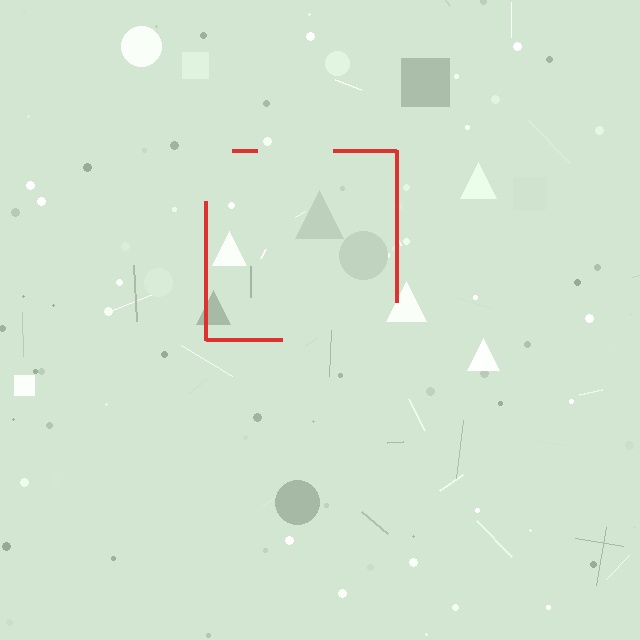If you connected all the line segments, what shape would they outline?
They would outline a square.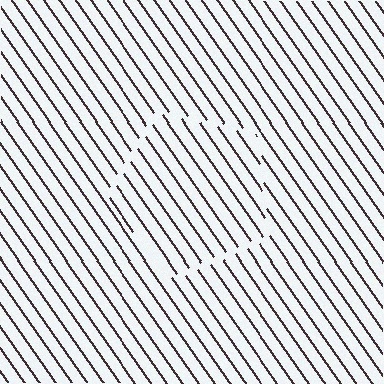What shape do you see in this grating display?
An illusory pentagon. The interior of the shape contains the same grating, shifted by half a period — the contour is defined by the phase discontinuity where line-ends from the inner and outer gratings abut.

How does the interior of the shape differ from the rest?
The interior of the shape contains the same grating, shifted by half a period — the contour is defined by the phase discontinuity where line-ends from the inner and outer gratings abut.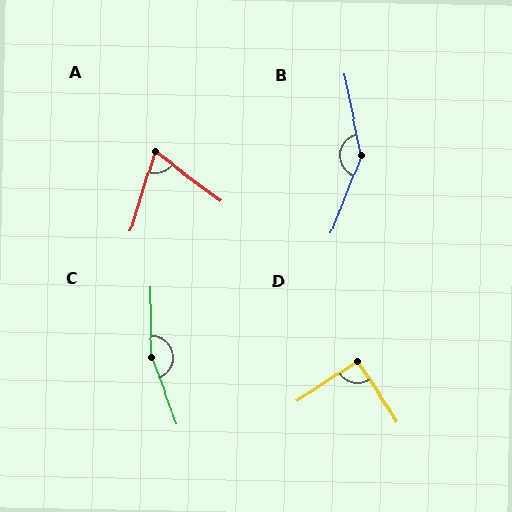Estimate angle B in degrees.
Approximately 147 degrees.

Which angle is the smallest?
A, at approximately 70 degrees.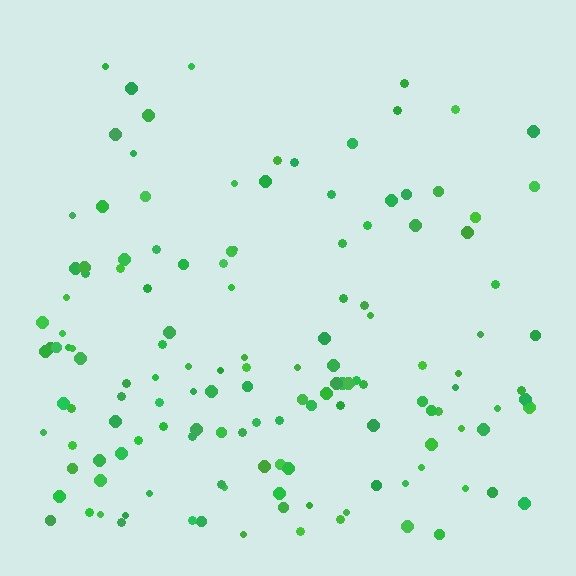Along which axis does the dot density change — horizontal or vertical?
Vertical.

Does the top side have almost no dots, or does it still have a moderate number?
Still a moderate number, just noticeably fewer than the bottom.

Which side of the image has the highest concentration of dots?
The bottom.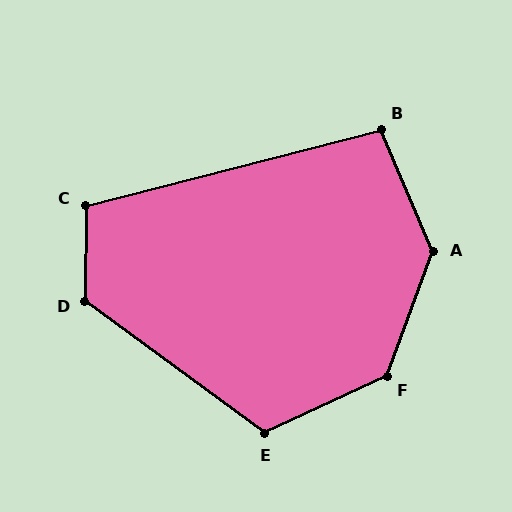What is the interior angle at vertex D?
Approximately 125 degrees (obtuse).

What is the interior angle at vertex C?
Approximately 105 degrees (obtuse).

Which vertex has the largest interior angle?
A, at approximately 136 degrees.